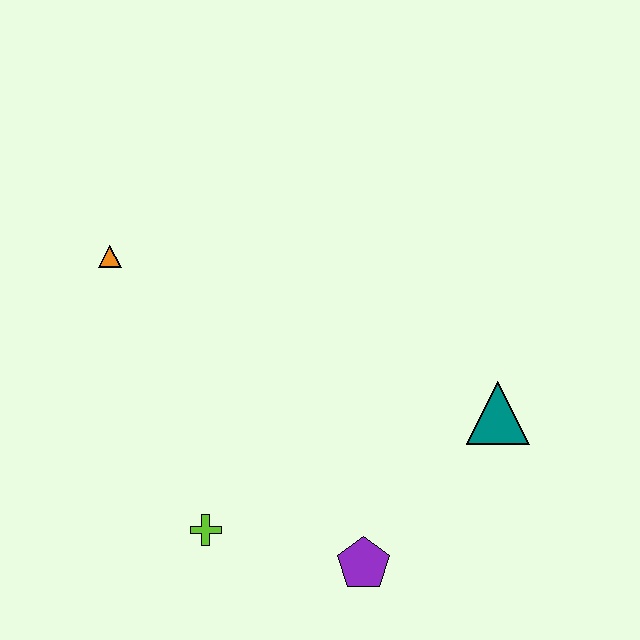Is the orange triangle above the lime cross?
Yes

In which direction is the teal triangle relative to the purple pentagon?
The teal triangle is above the purple pentagon.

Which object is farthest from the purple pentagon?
The orange triangle is farthest from the purple pentagon.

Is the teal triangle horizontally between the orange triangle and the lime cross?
No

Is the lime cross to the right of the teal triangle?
No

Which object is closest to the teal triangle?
The purple pentagon is closest to the teal triangle.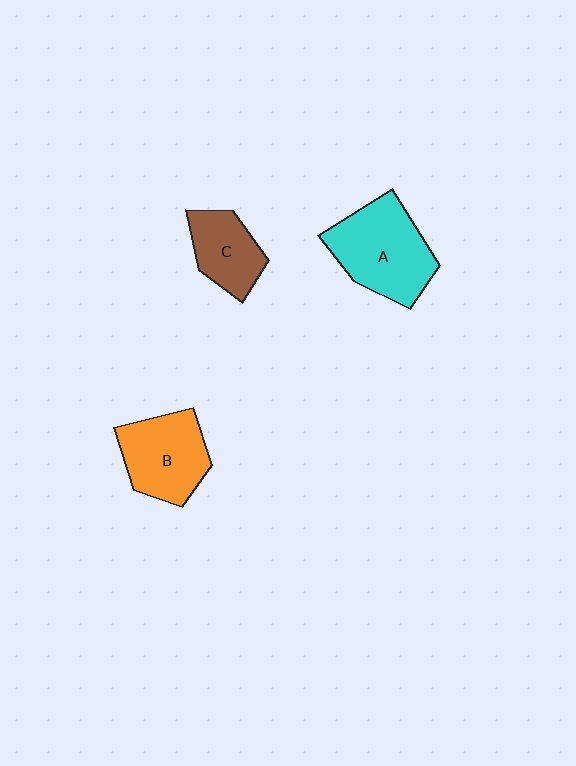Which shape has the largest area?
Shape A (cyan).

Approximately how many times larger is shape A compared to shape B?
Approximately 1.2 times.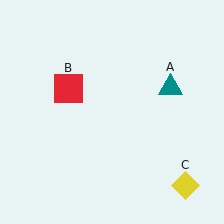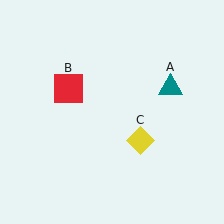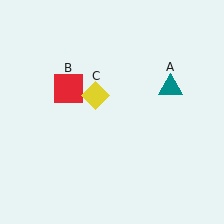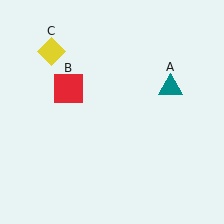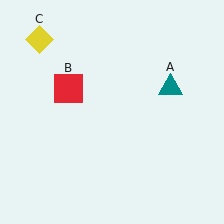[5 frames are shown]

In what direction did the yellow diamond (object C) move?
The yellow diamond (object C) moved up and to the left.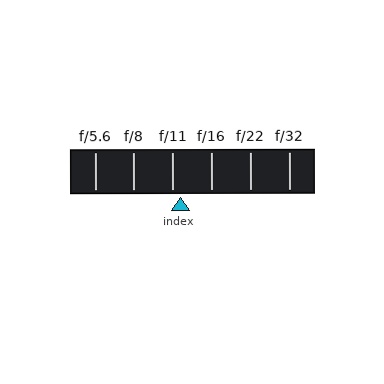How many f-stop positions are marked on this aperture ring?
There are 6 f-stop positions marked.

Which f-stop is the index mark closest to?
The index mark is closest to f/11.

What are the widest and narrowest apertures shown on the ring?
The widest aperture shown is f/5.6 and the narrowest is f/32.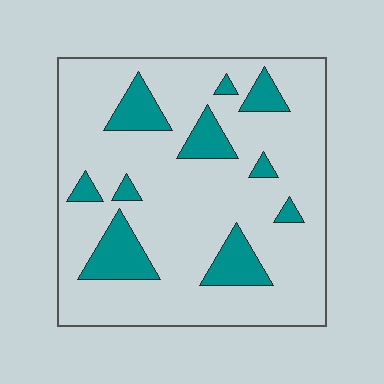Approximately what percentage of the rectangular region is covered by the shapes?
Approximately 20%.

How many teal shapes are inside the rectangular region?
10.